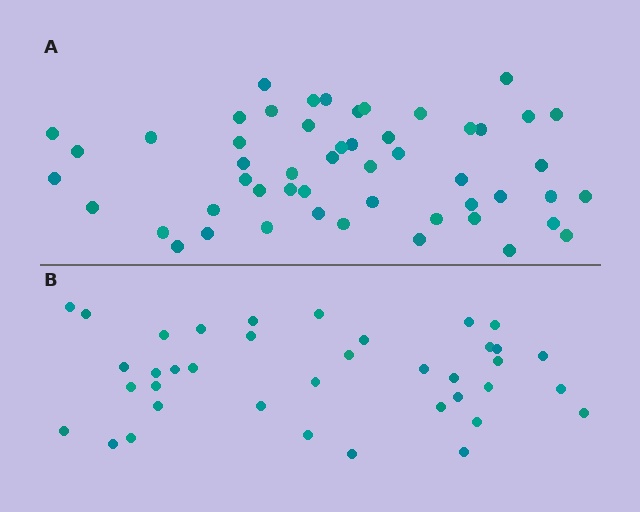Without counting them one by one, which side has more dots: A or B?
Region A (the top region) has more dots.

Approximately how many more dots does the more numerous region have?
Region A has approximately 15 more dots than region B.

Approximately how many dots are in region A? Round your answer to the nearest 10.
About 50 dots. (The exact count is 52, which rounds to 50.)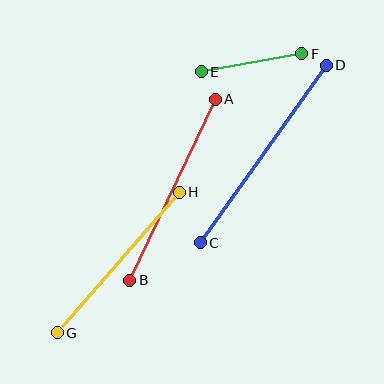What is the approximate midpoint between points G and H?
The midpoint is at approximately (118, 263) pixels.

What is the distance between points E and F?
The distance is approximately 102 pixels.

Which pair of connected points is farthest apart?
Points C and D are farthest apart.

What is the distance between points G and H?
The distance is approximately 186 pixels.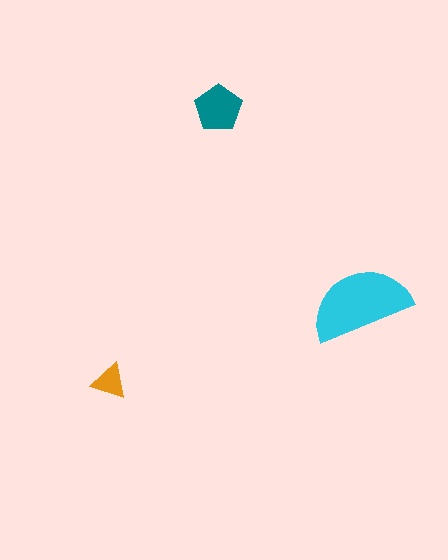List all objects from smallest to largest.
The orange triangle, the teal pentagon, the cyan semicircle.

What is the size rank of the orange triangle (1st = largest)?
3rd.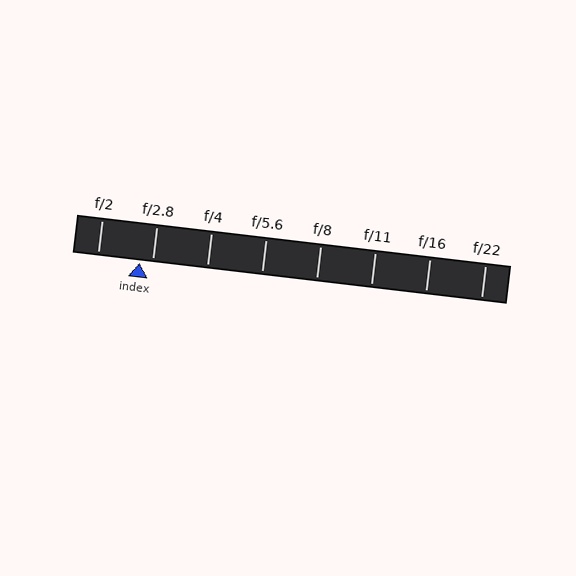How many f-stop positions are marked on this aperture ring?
There are 8 f-stop positions marked.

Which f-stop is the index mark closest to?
The index mark is closest to f/2.8.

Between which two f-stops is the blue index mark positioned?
The index mark is between f/2 and f/2.8.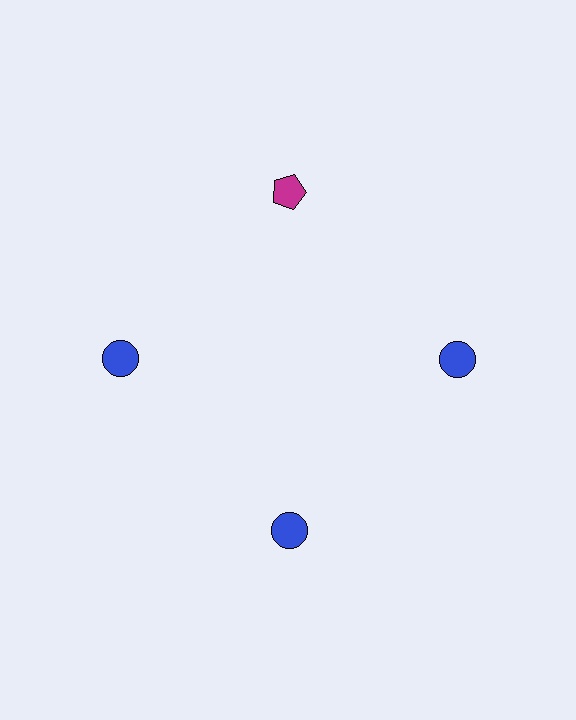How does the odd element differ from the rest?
It differs in both color (magenta instead of blue) and shape (pentagon instead of circle).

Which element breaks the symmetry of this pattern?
The magenta pentagon at roughly the 12 o'clock position breaks the symmetry. All other shapes are blue circles.